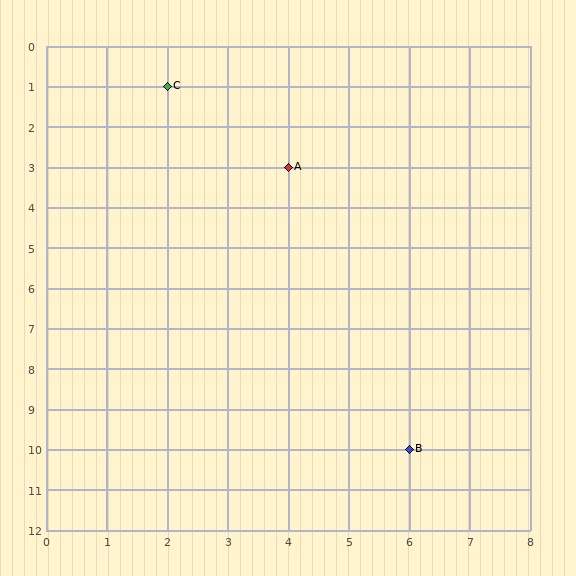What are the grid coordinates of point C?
Point C is at grid coordinates (2, 1).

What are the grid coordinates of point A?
Point A is at grid coordinates (4, 3).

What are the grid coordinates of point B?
Point B is at grid coordinates (6, 10).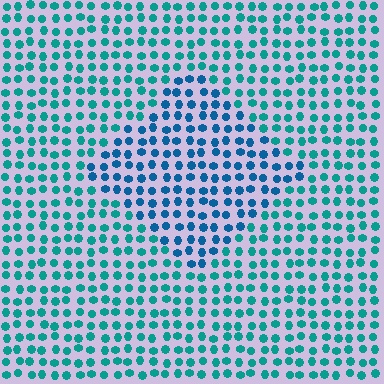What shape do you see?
I see a diamond.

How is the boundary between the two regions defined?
The boundary is defined purely by a slight shift in hue (about 30 degrees). Spacing, size, and orientation are identical on both sides.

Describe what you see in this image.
The image is filled with small teal elements in a uniform arrangement. A diamond-shaped region is visible where the elements are tinted to a slightly different hue, forming a subtle color boundary.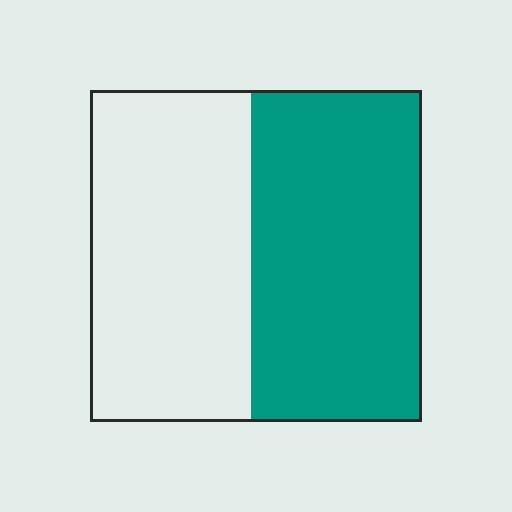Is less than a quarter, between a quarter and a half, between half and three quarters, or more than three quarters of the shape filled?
Between half and three quarters.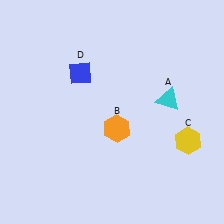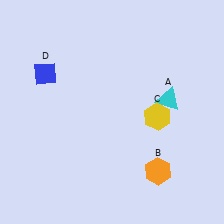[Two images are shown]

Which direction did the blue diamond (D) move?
The blue diamond (D) moved left.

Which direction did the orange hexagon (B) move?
The orange hexagon (B) moved down.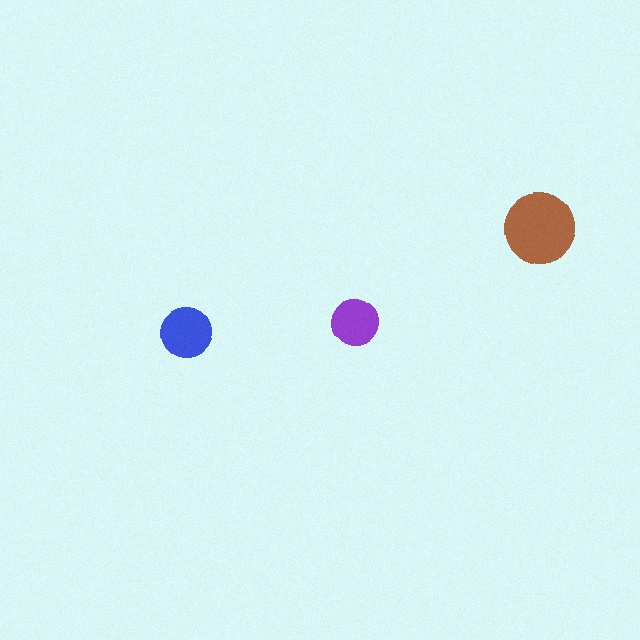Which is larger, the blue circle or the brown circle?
The brown one.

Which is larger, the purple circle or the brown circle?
The brown one.